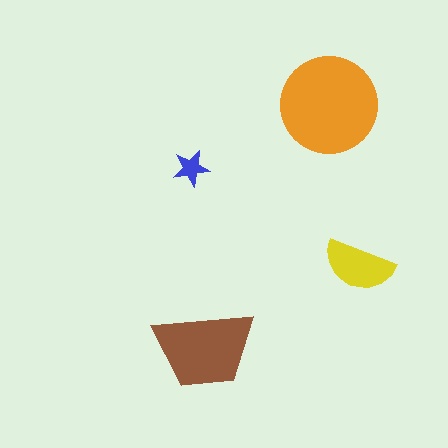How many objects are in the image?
There are 4 objects in the image.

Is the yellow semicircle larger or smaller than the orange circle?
Smaller.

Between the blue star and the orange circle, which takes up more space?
The orange circle.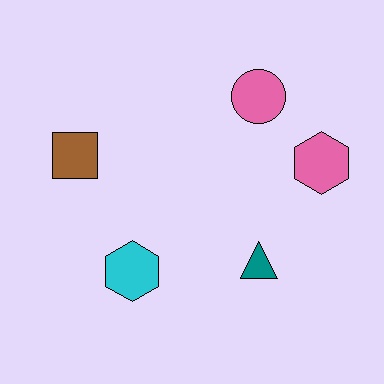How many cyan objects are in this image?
There is 1 cyan object.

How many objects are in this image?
There are 5 objects.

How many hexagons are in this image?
There are 2 hexagons.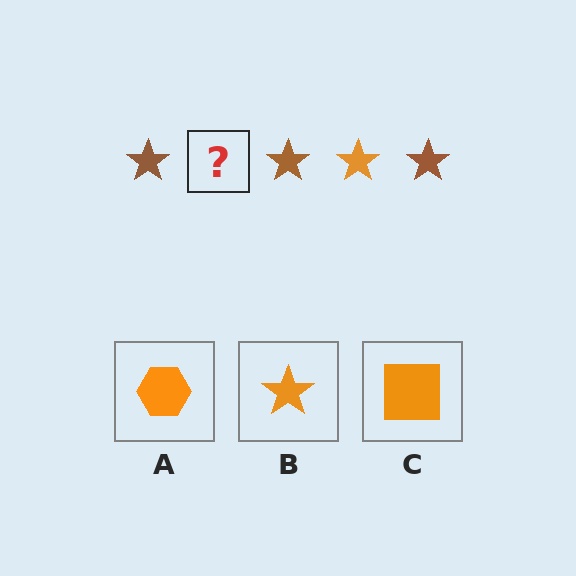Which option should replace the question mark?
Option B.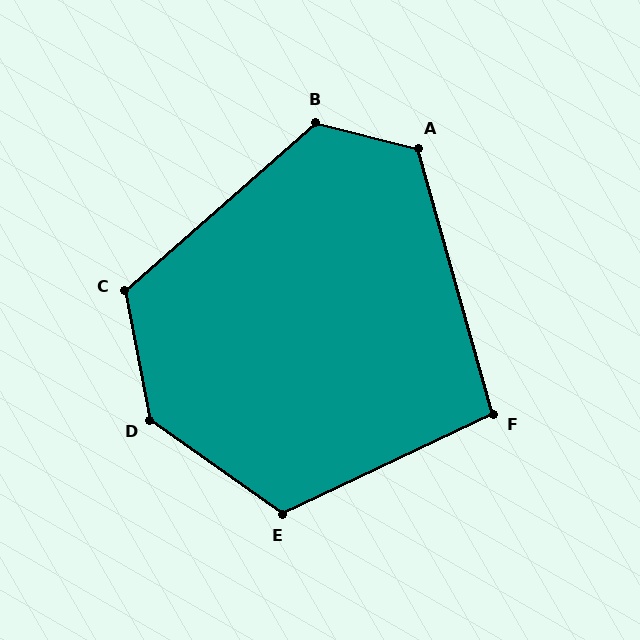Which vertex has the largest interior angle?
D, at approximately 136 degrees.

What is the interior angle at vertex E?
Approximately 120 degrees (obtuse).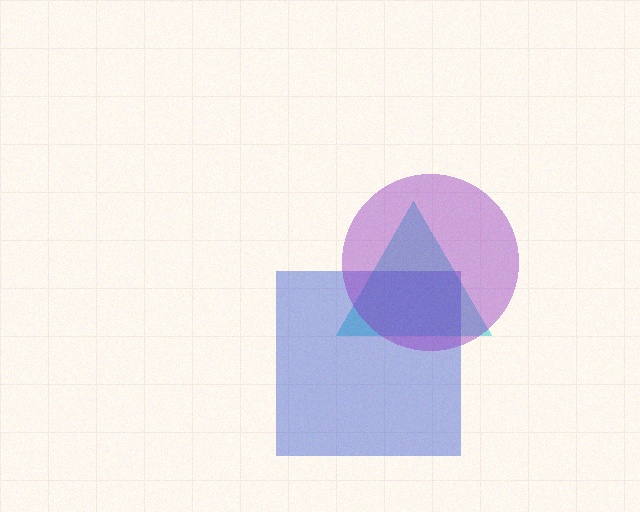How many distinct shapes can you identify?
There are 3 distinct shapes: a cyan triangle, a blue square, a purple circle.